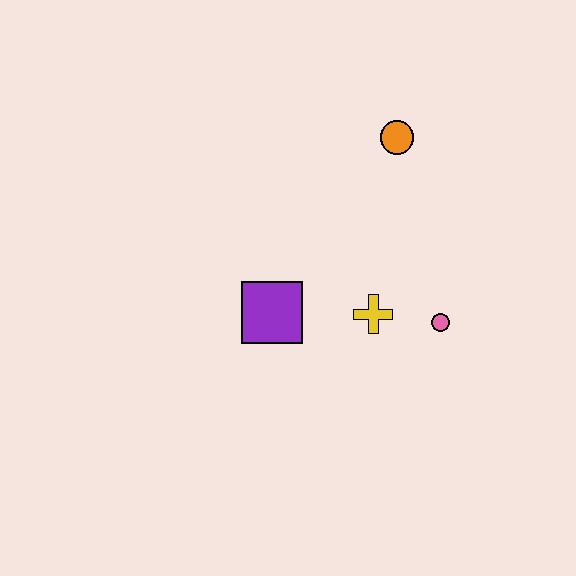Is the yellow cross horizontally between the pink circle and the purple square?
Yes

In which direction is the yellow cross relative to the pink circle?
The yellow cross is to the left of the pink circle.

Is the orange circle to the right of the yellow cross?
Yes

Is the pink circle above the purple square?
No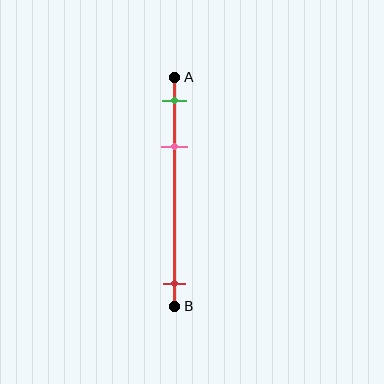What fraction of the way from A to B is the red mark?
The red mark is approximately 90% (0.9) of the way from A to B.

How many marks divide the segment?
There are 3 marks dividing the segment.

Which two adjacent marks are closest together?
The green and pink marks are the closest adjacent pair.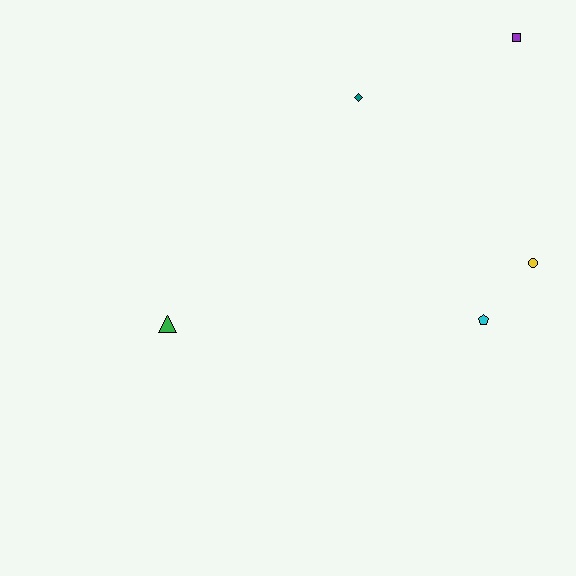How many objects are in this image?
There are 5 objects.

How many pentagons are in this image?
There is 1 pentagon.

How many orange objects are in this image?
There are no orange objects.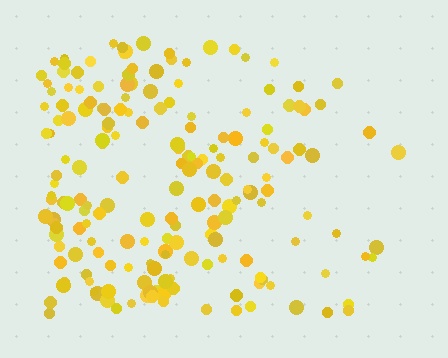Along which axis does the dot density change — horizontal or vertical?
Horizontal.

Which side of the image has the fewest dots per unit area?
The right.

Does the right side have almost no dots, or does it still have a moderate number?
Still a moderate number, just noticeably fewer than the left.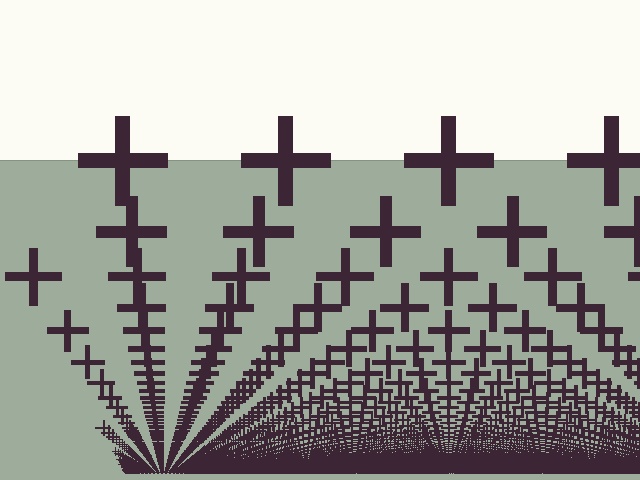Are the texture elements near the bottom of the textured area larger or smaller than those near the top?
Smaller. The gradient is inverted — elements near the bottom are smaller and denser.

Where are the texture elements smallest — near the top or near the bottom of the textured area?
Near the bottom.